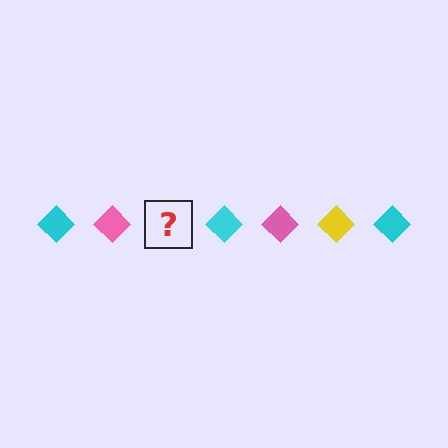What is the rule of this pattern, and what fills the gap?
The rule is that the pattern cycles through cyan, pink, yellow diamonds. The gap should be filled with a yellow diamond.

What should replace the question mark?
The question mark should be replaced with a yellow diamond.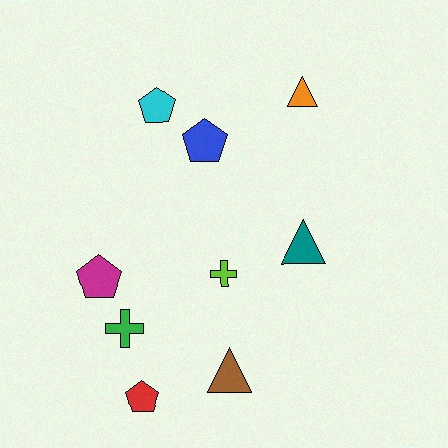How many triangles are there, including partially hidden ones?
There are 3 triangles.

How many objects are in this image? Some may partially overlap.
There are 9 objects.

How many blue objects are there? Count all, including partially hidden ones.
There is 1 blue object.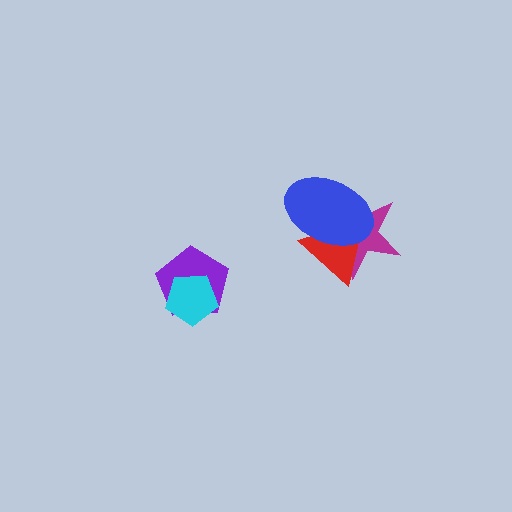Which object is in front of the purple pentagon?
The cyan pentagon is in front of the purple pentagon.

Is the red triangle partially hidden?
Yes, it is partially covered by another shape.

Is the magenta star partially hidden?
Yes, it is partially covered by another shape.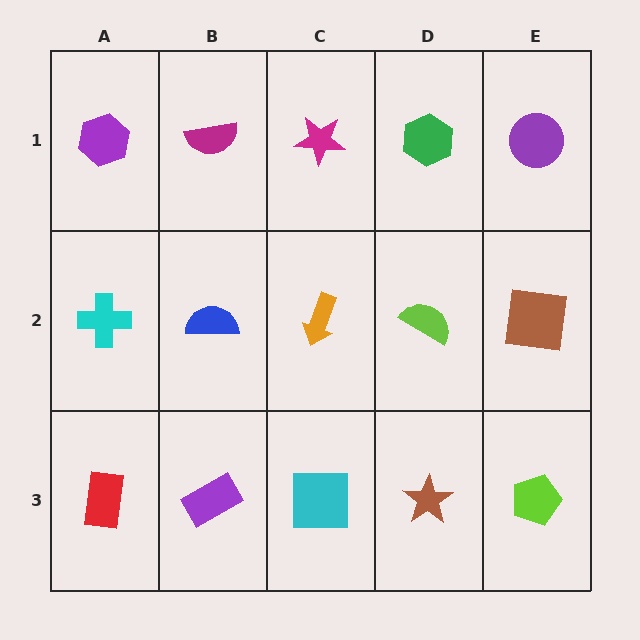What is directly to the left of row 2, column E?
A lime semicircle.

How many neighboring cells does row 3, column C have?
3.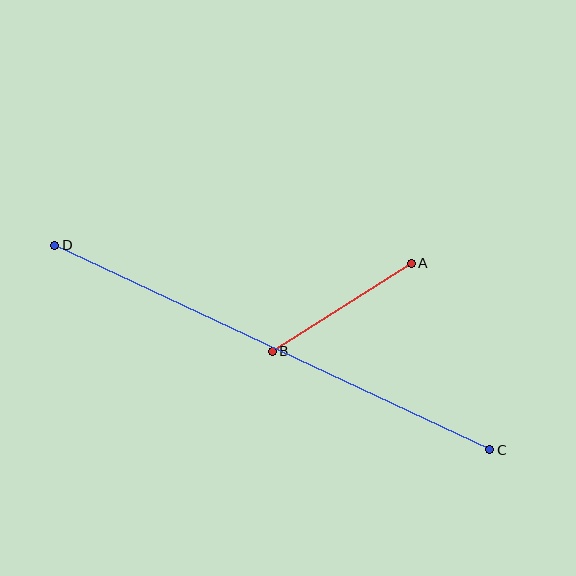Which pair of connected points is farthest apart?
Points C and D are farthest apart.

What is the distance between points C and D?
The distance is approximately 481 pixels.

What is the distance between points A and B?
The distance is approximately 165 pixels.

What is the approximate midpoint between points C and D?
The midpoint is at approximately (272, 347) pixels.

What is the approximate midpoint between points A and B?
The midpoint is at approximately (342, 307) pixels.